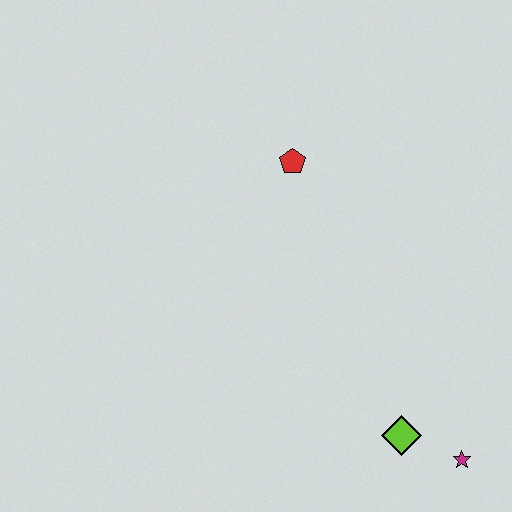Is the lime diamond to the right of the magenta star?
No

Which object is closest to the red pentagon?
The lime diamond is closest to the red pentagon.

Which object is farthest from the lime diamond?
The red pentagon is farthest from the lime diamond.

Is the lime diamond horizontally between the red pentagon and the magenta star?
Yes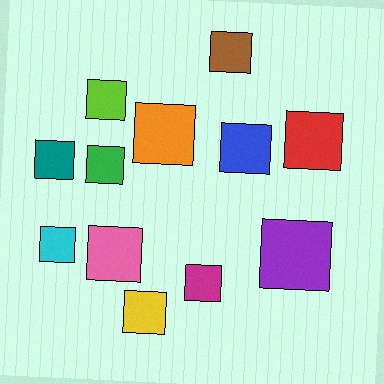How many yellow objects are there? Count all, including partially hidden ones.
There is 1 yellow object.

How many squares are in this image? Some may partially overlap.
There are 12 squares.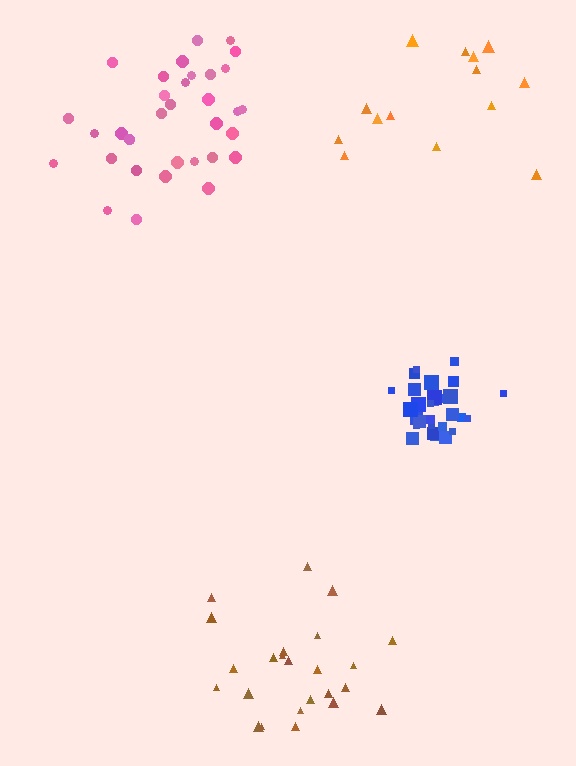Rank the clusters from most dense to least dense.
blue, brown, pink, orange.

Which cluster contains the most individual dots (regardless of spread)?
Pink (34).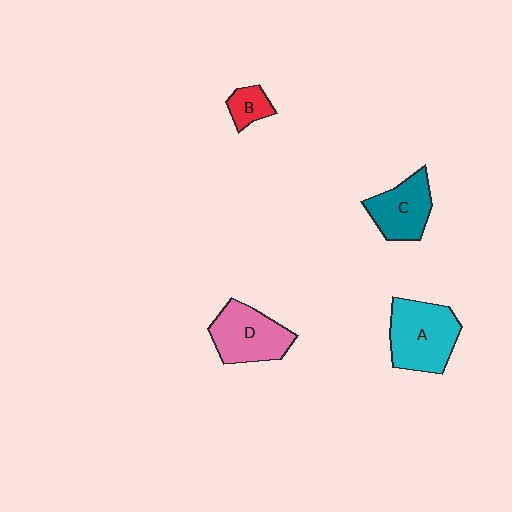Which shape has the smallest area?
Shape B (red).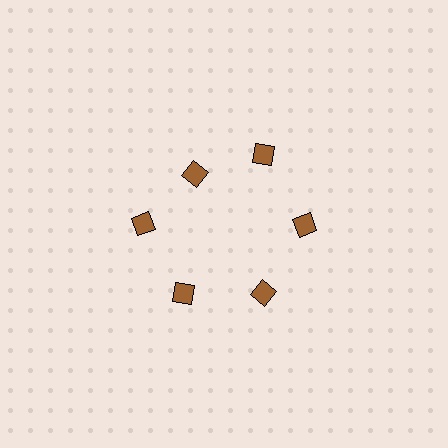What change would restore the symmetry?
The symmetry would be restored by moving it outward, back onto the ring so that all 6 diamonds sit at equal angles and equal distance from the center.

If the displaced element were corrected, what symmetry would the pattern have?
It would have 6-fold rotational symmetry — the pattern would map onto itself every 60 degrees.